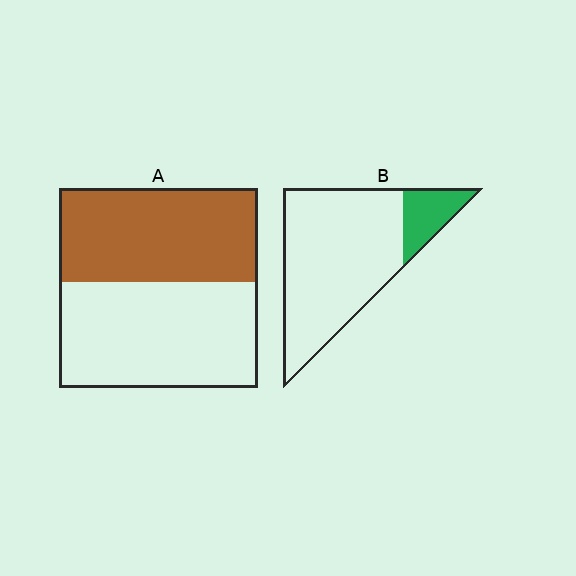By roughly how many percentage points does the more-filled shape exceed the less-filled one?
By roughly 30 percentage points (A over B).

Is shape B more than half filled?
No.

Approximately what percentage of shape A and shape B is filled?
A is approximately 45% and B is approximately 15%.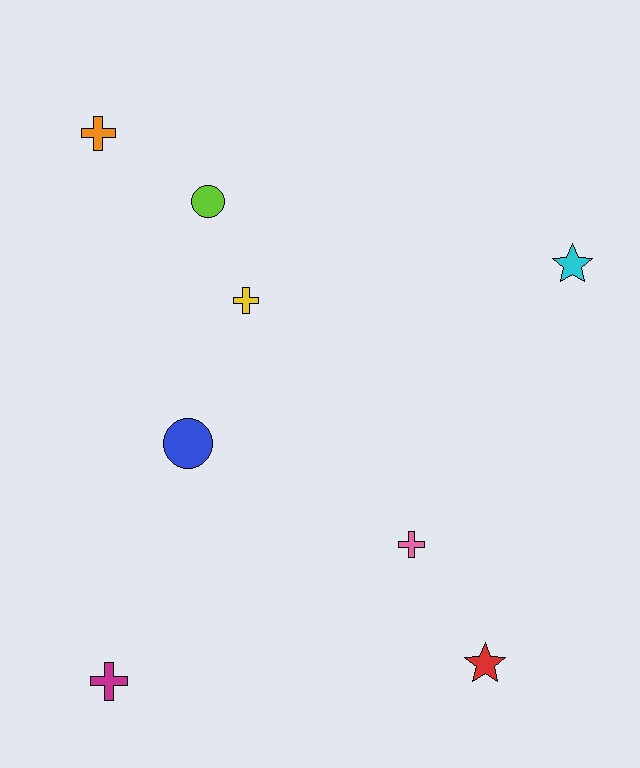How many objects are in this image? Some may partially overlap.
There are 8 objects.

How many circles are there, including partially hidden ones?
There are 2 circles.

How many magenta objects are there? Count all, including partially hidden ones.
There is 1 magenta object.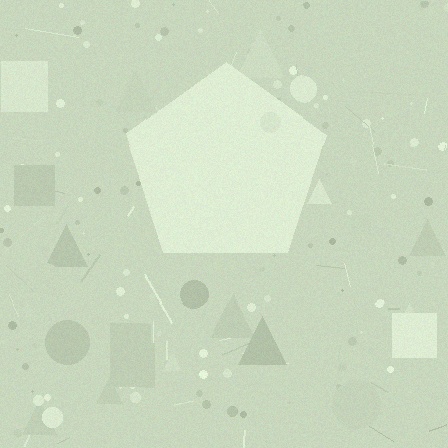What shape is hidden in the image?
A pentagon is hidden in the image.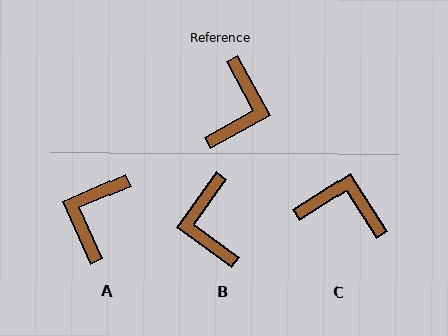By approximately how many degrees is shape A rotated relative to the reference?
Approximately 175 degrees counter-clockwise.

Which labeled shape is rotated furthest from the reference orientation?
A, about 175 degrees away.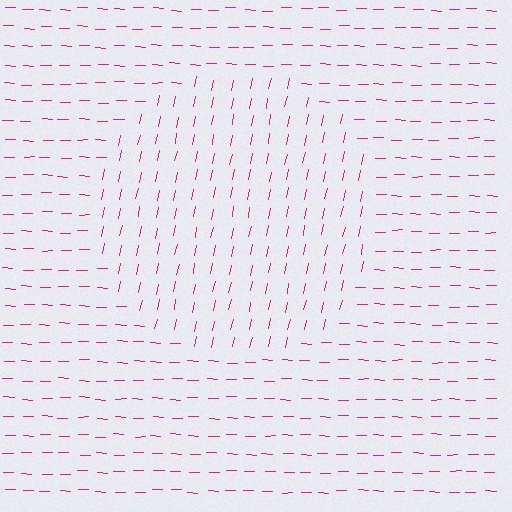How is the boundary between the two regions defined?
The boundary is defined purely by a change in line orientation (approximately 79 degrees difference). All lines are the same color and thickness.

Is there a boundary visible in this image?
Yes, there is a texture boundary formed by a change in line orientation.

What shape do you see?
I see a circle.